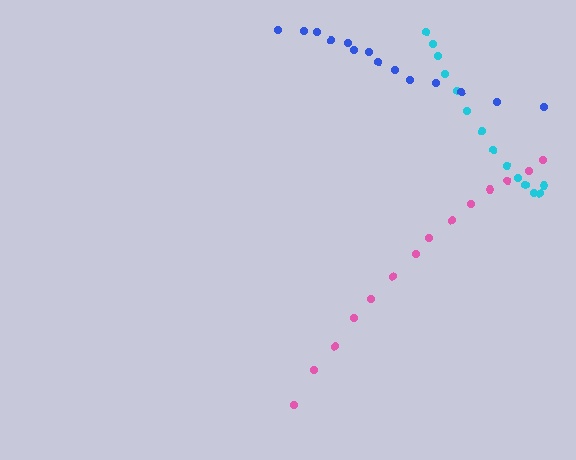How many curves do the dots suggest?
There are 3 distinct paths.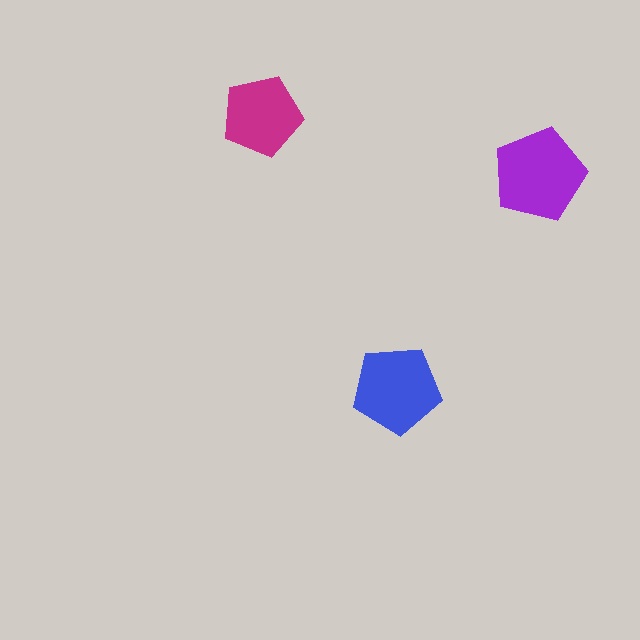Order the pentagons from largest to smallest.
the purple one, the blue one, the magenta one.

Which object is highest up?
The magenta pentagon is topmost.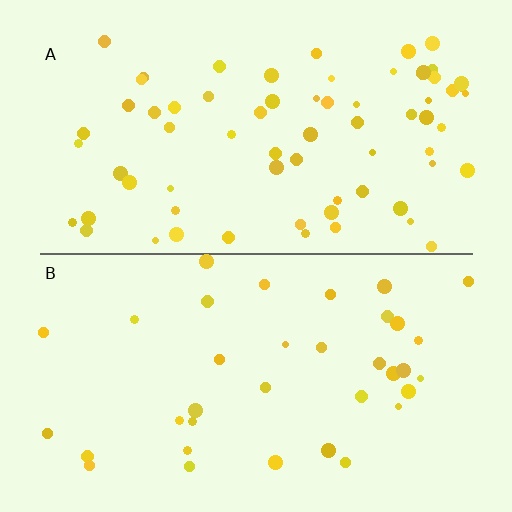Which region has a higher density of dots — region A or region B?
A (the top).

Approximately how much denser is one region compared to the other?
Approximately 2.0× — region A over region B.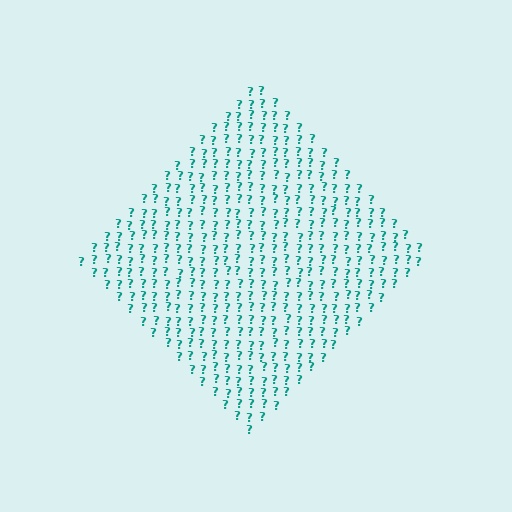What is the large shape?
The large shape is a diamond.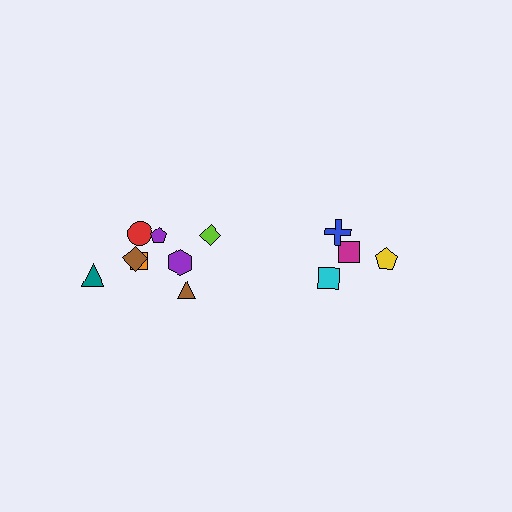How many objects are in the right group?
There are 4 objects.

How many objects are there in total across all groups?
There are 12 objects.